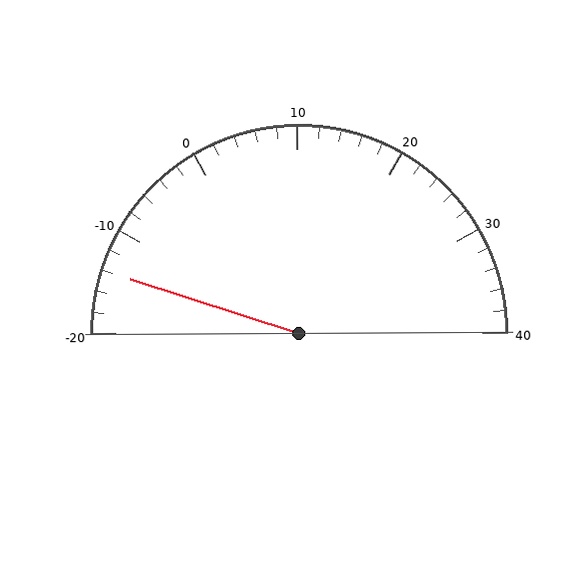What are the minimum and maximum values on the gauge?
The gauge ranges from -20 to 40.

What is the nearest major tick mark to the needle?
The nearest major tick mark is -10.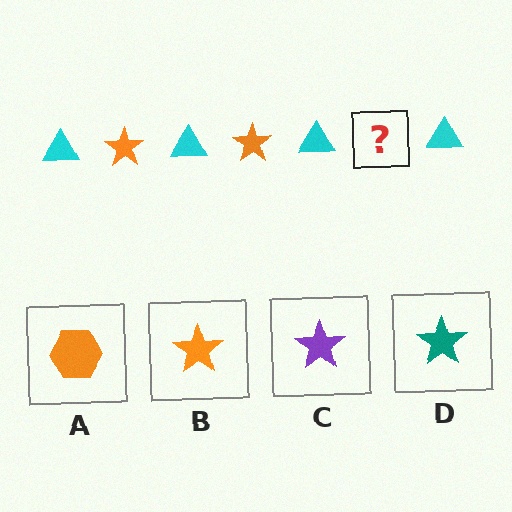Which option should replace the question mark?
Option B.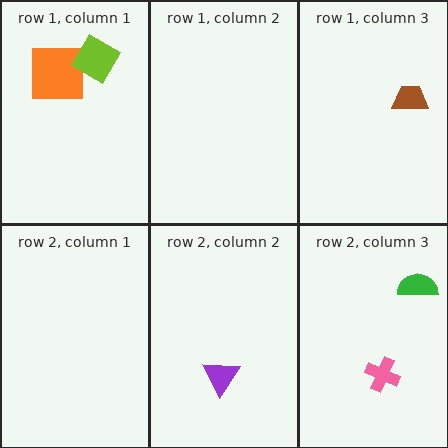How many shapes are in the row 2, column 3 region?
2.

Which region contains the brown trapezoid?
The row 1, column 3 region.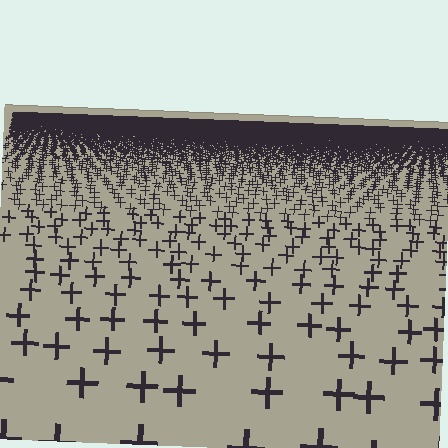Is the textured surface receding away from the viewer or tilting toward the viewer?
The surface is receding away from the viewer. Texture elements get smaller and denser toward the top.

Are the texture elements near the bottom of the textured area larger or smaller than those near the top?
Larger. Near the bottom, elements are closer to the viewer and appear at a bigger on-screen size.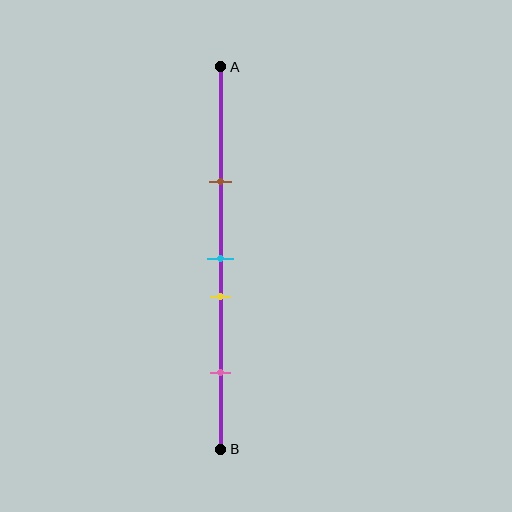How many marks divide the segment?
There are 4 marks dividing the segment.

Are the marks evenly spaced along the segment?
No, the marks are not evenly spaced.